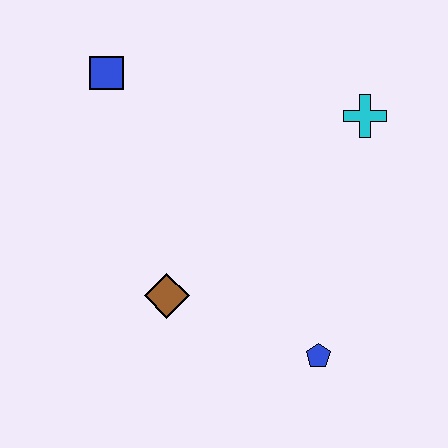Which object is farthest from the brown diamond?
The cyan cross is farthest from the brown diamond.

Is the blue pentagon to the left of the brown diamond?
No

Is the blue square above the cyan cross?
Yes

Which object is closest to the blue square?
The brown diamond is closest to the blue square.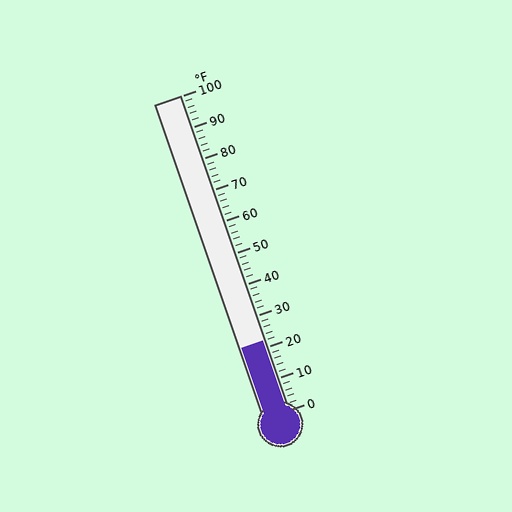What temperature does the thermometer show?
The thermometer shows approximately 22°F.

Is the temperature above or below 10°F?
The temperature is above 10°F.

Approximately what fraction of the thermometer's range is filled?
The thermometer is filled to approximately 20% of its range.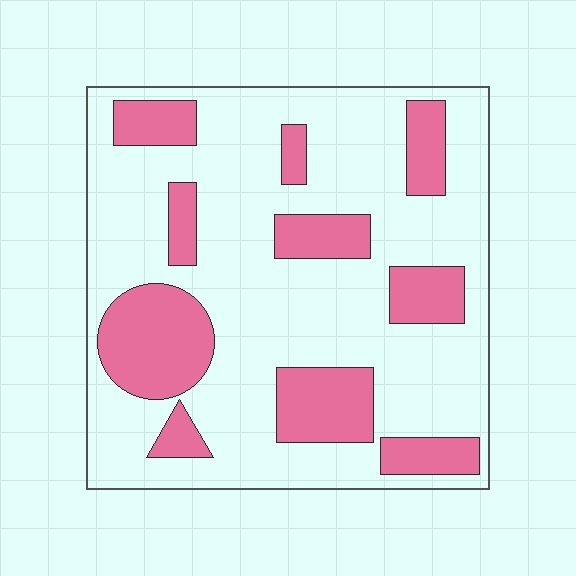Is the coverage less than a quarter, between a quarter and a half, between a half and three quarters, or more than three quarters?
Between a quarter and a half.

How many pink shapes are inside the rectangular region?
10.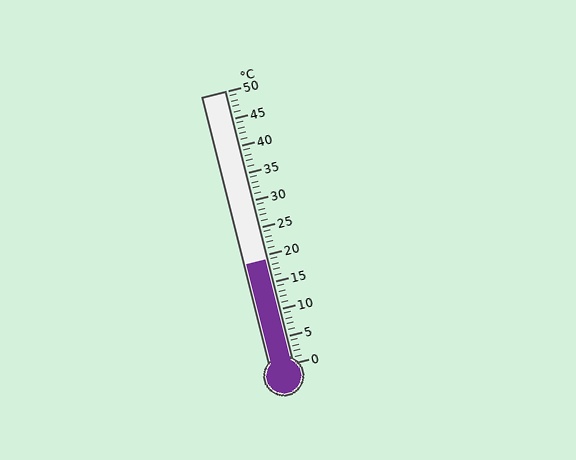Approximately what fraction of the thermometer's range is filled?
The thermometer is filled to approximately 40% of its range.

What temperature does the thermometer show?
The thermometer shows approximately 19°C.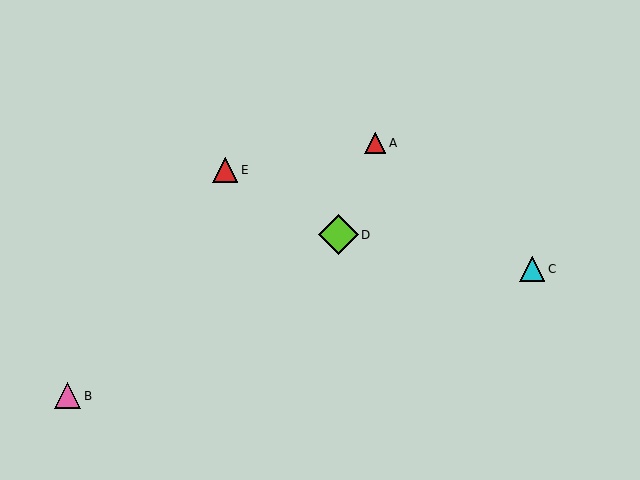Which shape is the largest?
The lime diamond (labeled D) is the largest.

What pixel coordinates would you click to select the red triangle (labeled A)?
Click at (375, 143) to select the red triangle A.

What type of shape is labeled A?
Shape A is a red triangle.